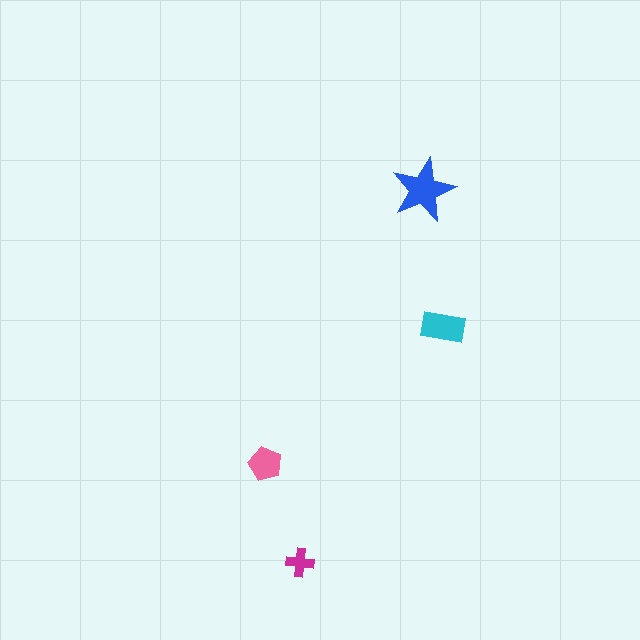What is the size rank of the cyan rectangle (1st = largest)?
2nd.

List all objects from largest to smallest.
The blue star, the cyan rectangle, the pink pentagon, the magenta cross.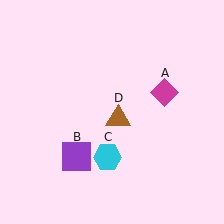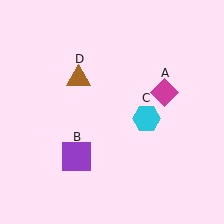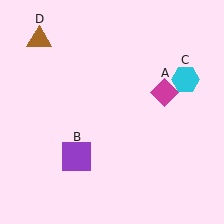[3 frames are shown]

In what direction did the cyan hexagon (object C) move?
The cyan hexagon (object C) moved up and to the right.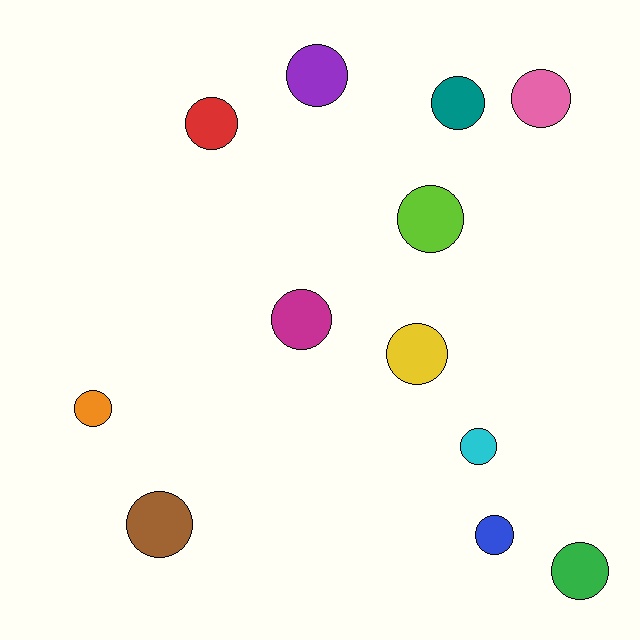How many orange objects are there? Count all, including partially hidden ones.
There is 1 orange object.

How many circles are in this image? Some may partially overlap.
There are 12 circles.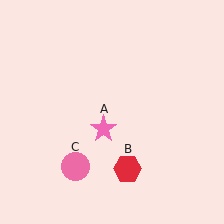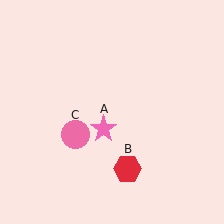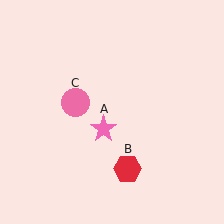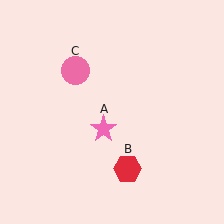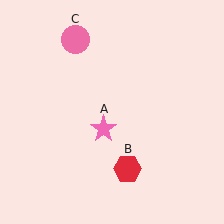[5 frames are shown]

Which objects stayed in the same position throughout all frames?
Pink star (object A) and red hexagon (object B) remained stationary.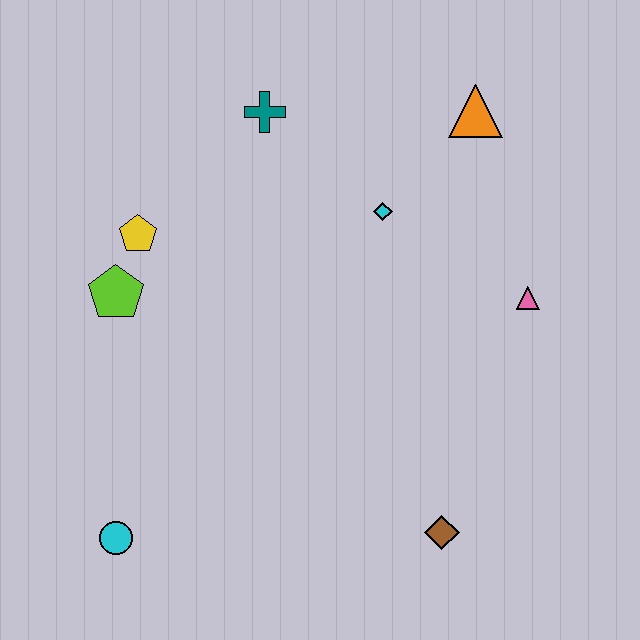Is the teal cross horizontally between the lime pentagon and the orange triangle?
Yes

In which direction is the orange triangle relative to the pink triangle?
The orange triangle is above the pink triangle.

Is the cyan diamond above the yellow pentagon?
Yes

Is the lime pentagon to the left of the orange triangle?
Yes